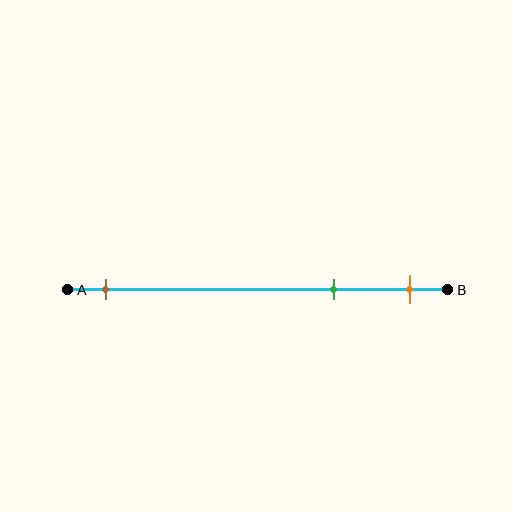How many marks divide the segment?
There are 3 marks dividing the segment.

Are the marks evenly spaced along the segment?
No, the marks are not evenly spaced.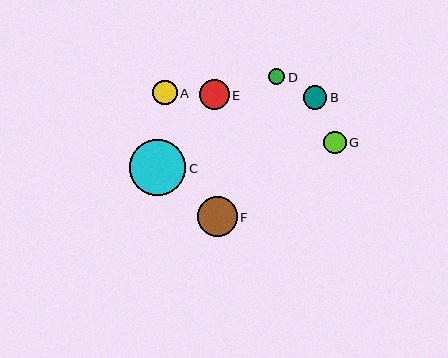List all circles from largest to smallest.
From largest to smallest: C, F, E, A, B, G, D.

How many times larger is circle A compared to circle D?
Circle A is approximately 1.5 times the size of circle D.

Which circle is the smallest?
Circle D is the smallest with a size of approximately 16 pixels.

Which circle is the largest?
Circle C is the largest with a size of approximately 56 pixels.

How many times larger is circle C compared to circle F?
Circle C is approximately 1.4 times the size of circle F.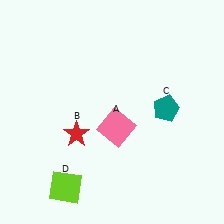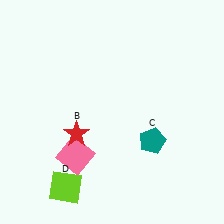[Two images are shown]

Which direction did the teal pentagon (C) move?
The teal pentagon (C) moved down.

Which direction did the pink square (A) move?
The pink square (A) moved left.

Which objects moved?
The objects that moved are: the pink square (A), the teal pentagon (C).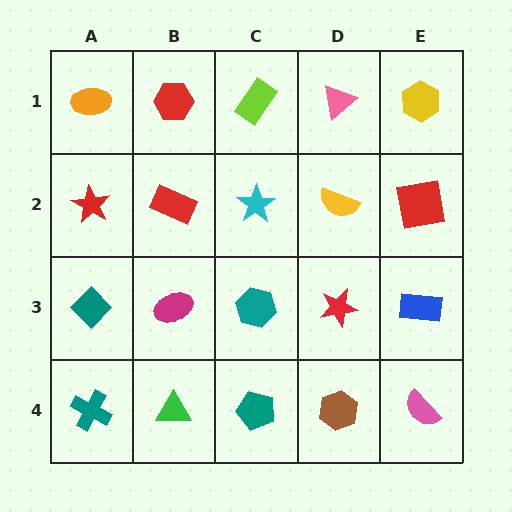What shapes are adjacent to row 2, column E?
A yellow hexagon (row 1, column E), a blue rectangle (row 3, column E), a yellow semicircle (row 2, column D).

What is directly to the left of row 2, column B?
A red star.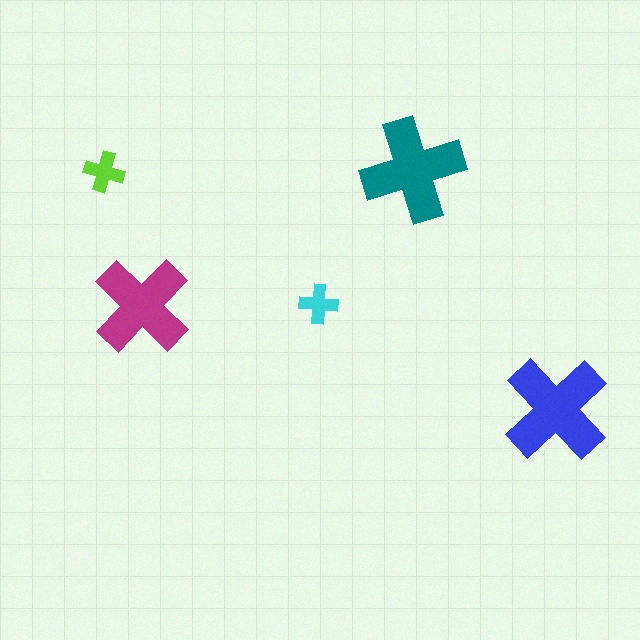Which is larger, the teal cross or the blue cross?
The blue one.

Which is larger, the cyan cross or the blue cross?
The blue one.